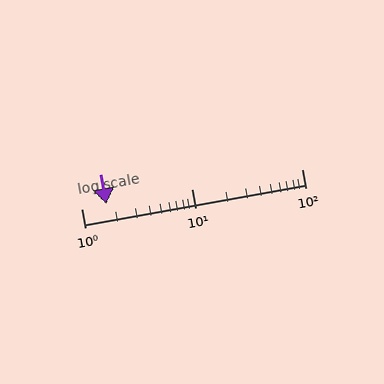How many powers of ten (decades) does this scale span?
The scale spans 2 decades, from 1 to 100.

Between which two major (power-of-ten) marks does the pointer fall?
The pointer is between 1 and 10.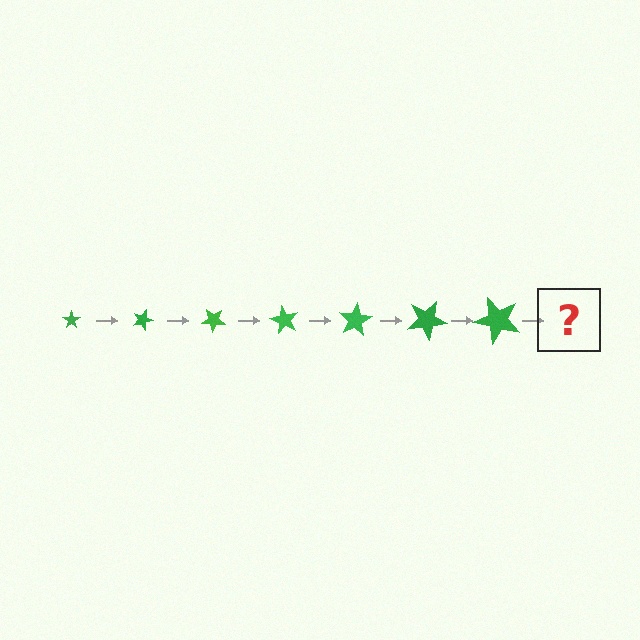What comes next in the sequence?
The next element should be a star, larger than the previous one and rotated 140 degrees from the start.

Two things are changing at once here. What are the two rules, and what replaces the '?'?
The two rules are that the star grows larger each step and it rotates 20 degrees each step. The '?' should be a star, larger than the previous one and rotated 140 degrees from the start.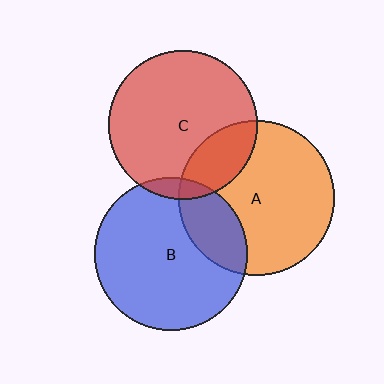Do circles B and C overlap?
Yes.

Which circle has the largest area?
Circle A (orange).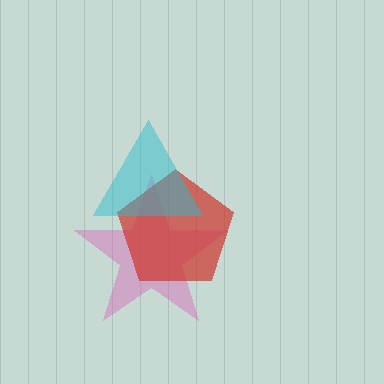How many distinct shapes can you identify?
There are 3 distinct shapes: a pink star, a red pentagon, a cyan triangle.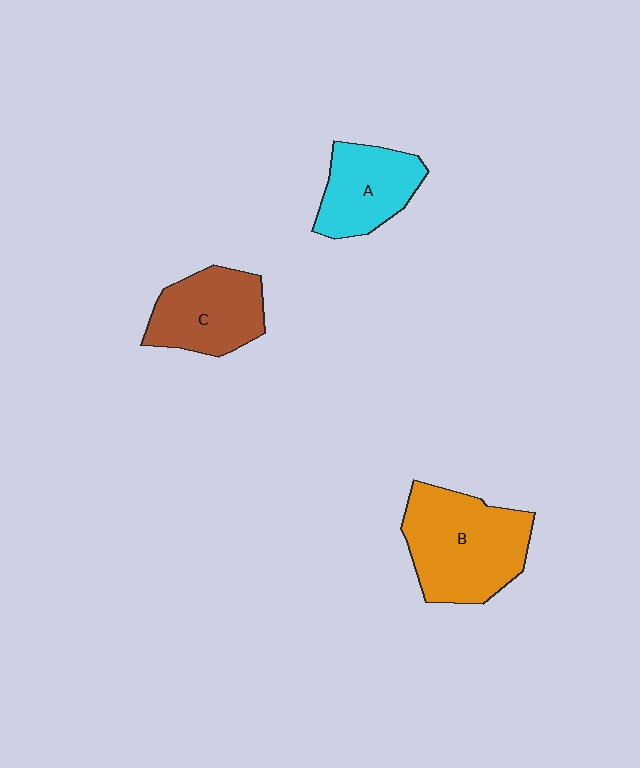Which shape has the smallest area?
Shape A (cyan).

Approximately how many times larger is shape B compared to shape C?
Approximately 1.4 times.